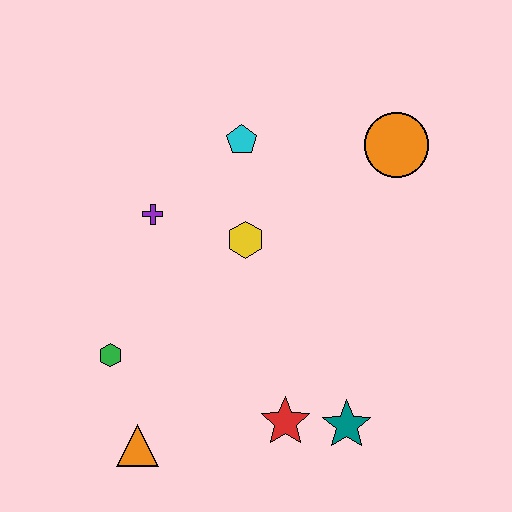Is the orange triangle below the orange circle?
Yes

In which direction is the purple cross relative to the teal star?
The purple cross is above the teal star.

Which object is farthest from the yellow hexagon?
The orange triangle is farthest from the yellow hexagon.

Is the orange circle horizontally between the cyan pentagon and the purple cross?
No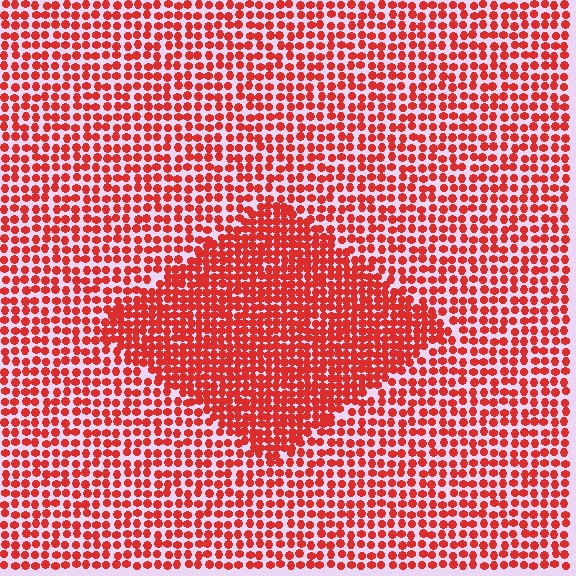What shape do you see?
I see a diamond.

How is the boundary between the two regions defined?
The boundary is defined by a change in element density (approximately 1.7x ratio). All elements are the same color, size, and shape.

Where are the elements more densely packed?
The elements are more densely packed inside the diamond boundary.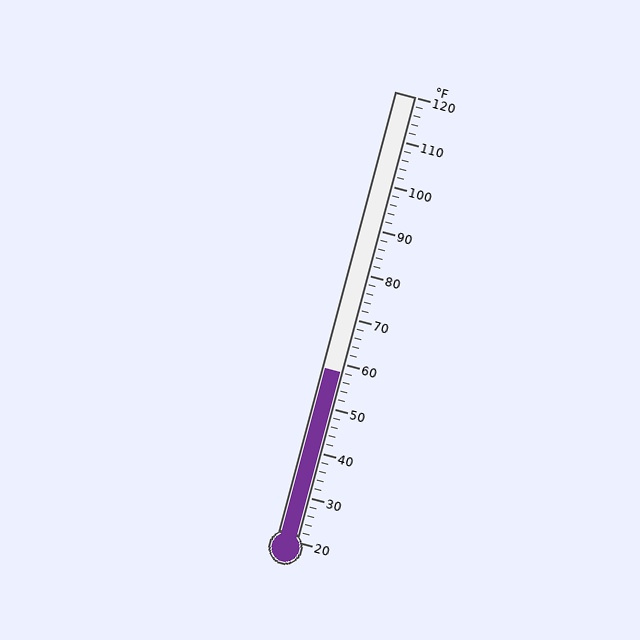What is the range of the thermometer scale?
The thermometer scale ranges from 20°F to 120°F.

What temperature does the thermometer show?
The thermometer shows approximately 58°F.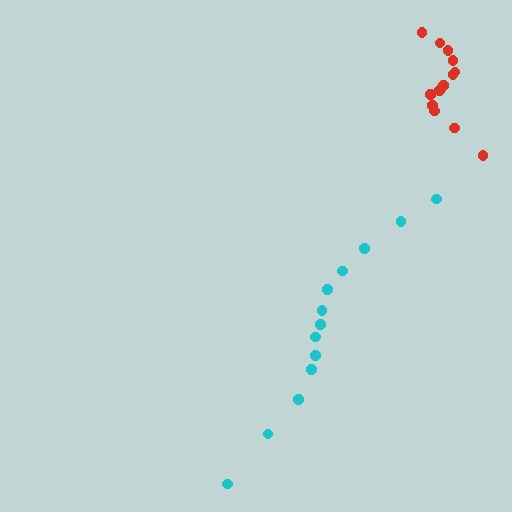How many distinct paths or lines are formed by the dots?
There are 2 distinct paths.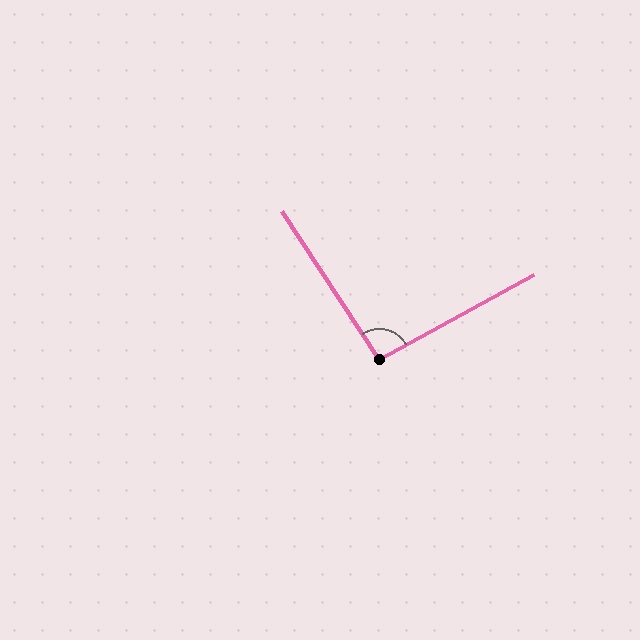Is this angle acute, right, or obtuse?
It is approximately a right angle.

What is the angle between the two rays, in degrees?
Approximately 94 degrees.